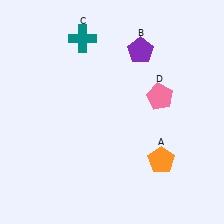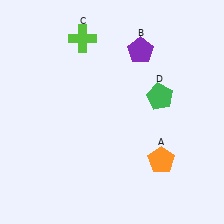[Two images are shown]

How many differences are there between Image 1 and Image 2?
There are 2 differences between the two images.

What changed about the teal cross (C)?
In Image 1, C is teal. In Image 2, it changed to lime.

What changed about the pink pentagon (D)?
In Image 1, D is pink. In Image 2, it changed to green.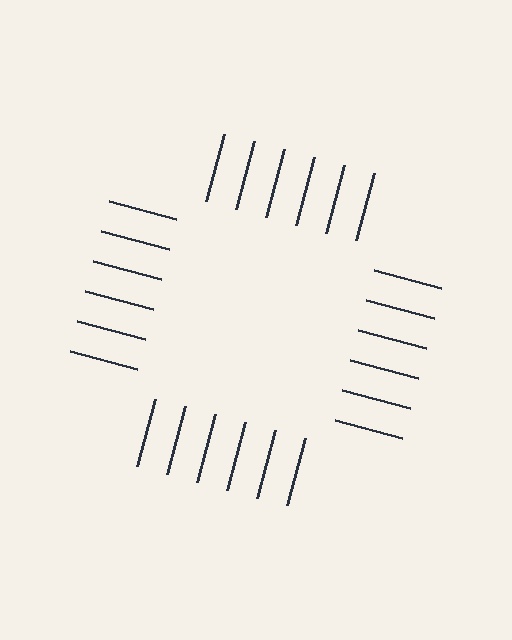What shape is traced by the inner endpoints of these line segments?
An illusory square — the line segments terminate on its edges but no continuous stroke is drawn.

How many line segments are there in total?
24 — 6 along each of the 4 edges.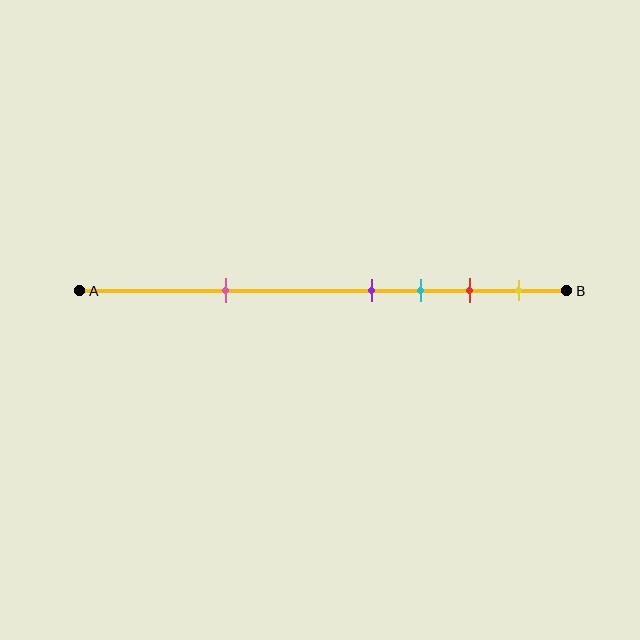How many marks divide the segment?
There are 5 marks dividing the segment.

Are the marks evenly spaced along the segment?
No, the marks are not evenly spaced.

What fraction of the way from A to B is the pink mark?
The pink mark is approximately 30% (0.3) of the way from A to B.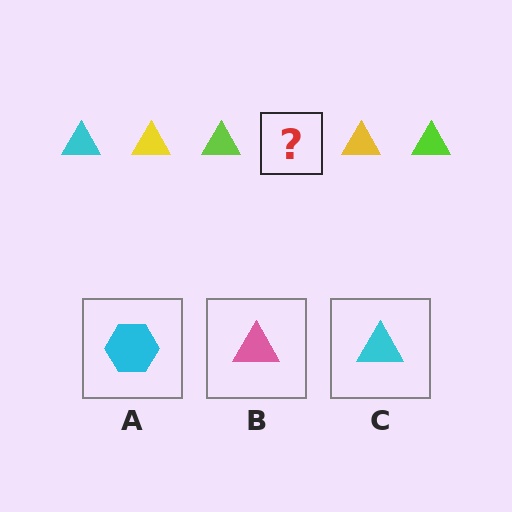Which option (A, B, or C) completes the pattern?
C.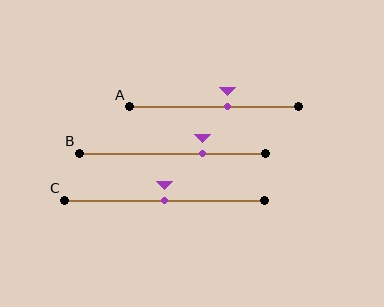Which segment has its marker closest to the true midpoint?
Segment C has its marker closest to the true midpoint.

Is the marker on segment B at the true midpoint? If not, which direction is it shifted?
No, the marker on segment B is shifted to the right by about 16% of the segment length.